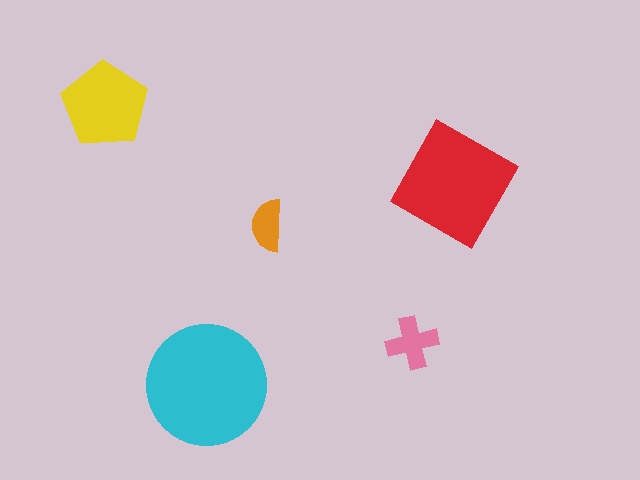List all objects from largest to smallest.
The cyan circle, the red square, the yellow pentagon, the pink cross, the orange semicircle.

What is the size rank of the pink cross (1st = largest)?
4th.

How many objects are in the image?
There are 5 objects in the image.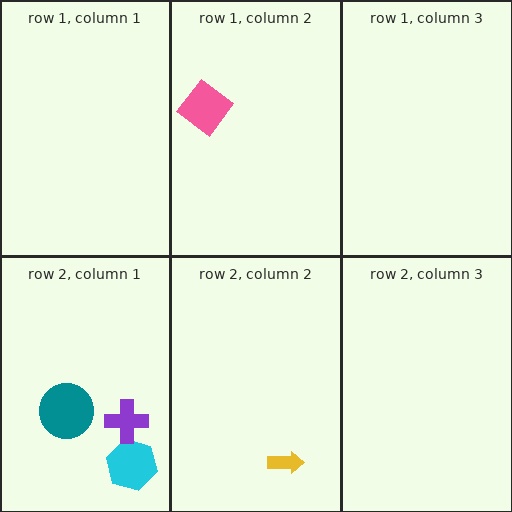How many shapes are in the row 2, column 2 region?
1.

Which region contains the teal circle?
The row 2, column 1 region.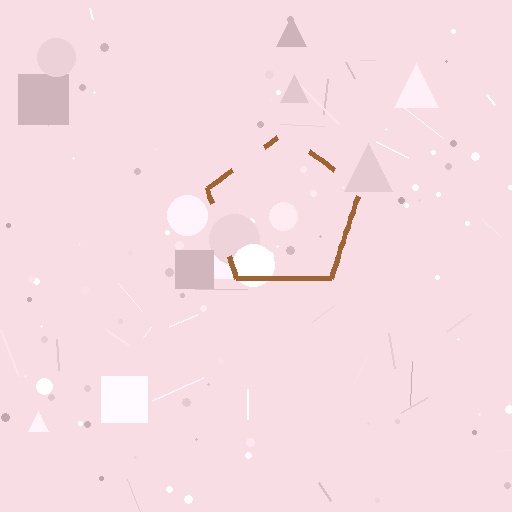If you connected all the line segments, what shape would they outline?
They would outline a pentagon.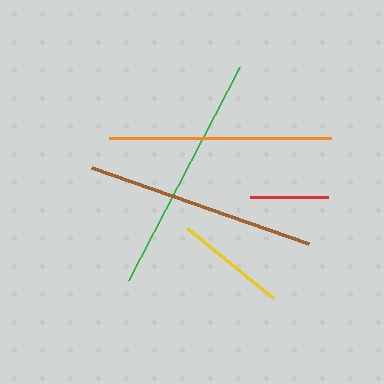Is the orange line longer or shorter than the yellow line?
The orange line is longer than the yellow line.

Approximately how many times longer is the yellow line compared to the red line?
The yellow line is approximately 1.4 times the length of the red line.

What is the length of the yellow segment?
The yellow segment is approximately 111 pixels long.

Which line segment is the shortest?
The red line is the shortest at approximately 78 pixels.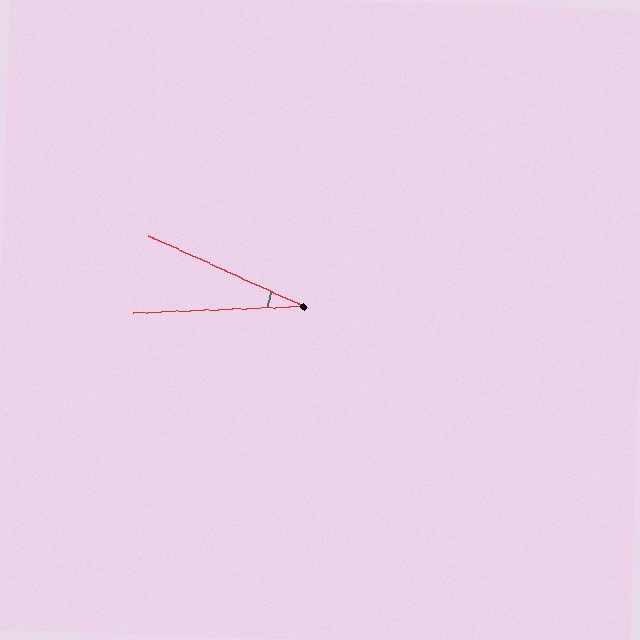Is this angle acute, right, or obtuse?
It is acute.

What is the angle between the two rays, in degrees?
Approximately 27 degrees.